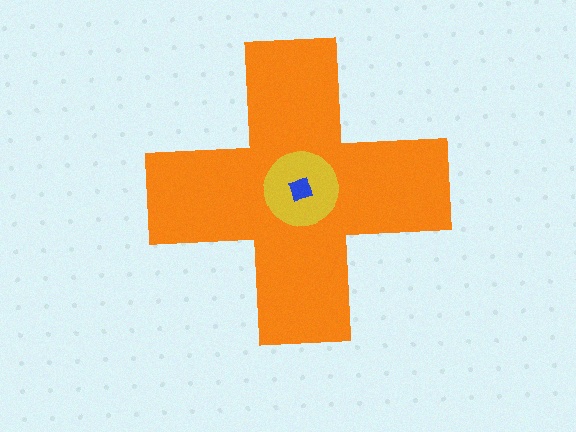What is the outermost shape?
The orange cross.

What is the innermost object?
The blue square.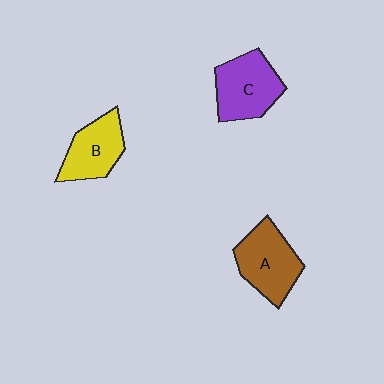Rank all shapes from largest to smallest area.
From largest to smallest: A (brown), C (purple), B (yellow).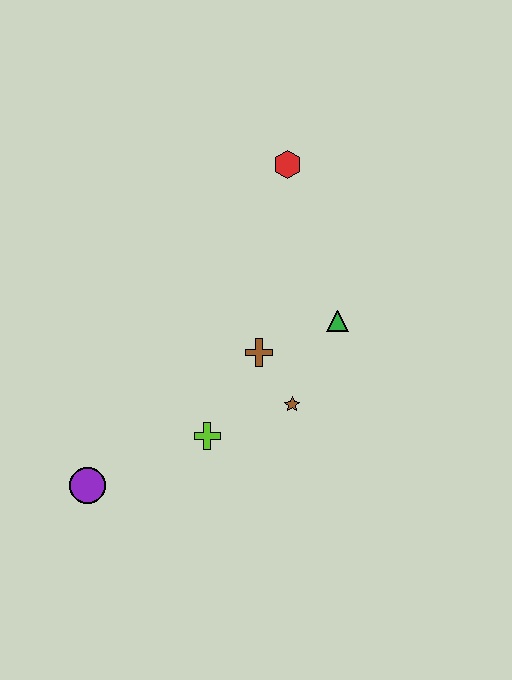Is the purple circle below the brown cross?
Yes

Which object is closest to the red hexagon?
The green triangle is closest to the red hexagon.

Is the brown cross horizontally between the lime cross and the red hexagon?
Yes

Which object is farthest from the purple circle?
The red hexagon is farthest from the purple circle.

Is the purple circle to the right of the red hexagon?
No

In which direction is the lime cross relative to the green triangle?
The lime cross is to the left of the green triangle.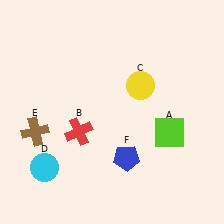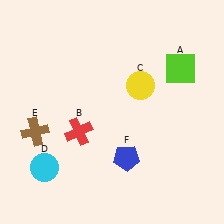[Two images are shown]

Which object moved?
The lime square (A) moved up.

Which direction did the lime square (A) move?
The lime square (A) moved up.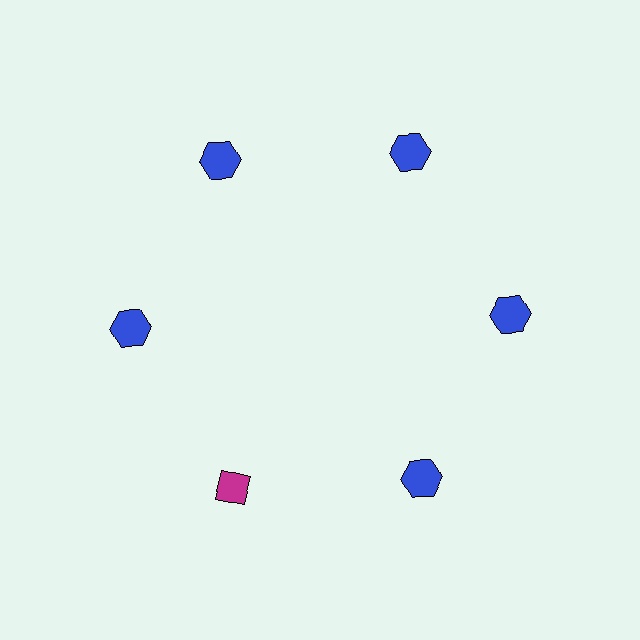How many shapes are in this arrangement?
There are 6 shapes arranged in a ring pattern.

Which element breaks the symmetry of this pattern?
The magenta diamond at roughly the 7 o'clock position breaks the symmetry. All other shapes are blue hexagons.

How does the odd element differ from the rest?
It differs in both color (magenta instead of blue) and shape (diamond instead of hexagon).